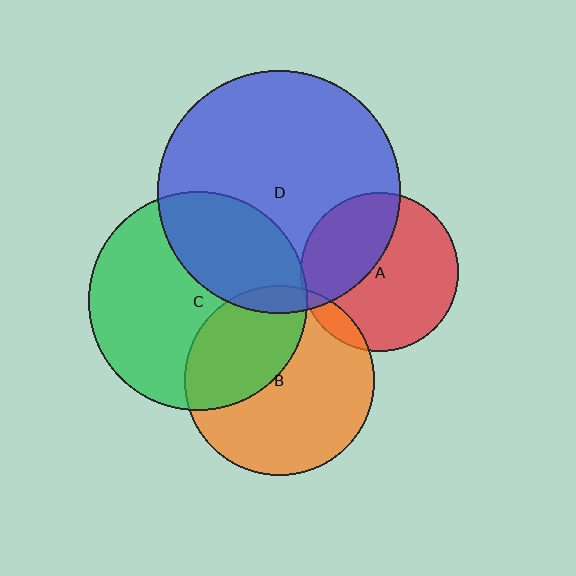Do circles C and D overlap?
Yes.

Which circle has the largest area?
Circle D (blue).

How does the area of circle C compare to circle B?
Approximately 1.3 times.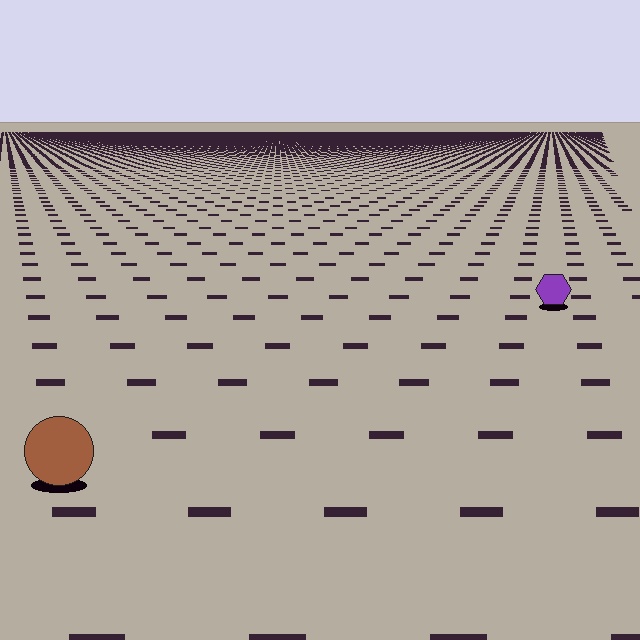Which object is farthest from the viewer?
The purple hexagon is farthest from the viewer. It appears smaller and the ground texture around it is denser.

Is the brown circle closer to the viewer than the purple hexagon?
Yes. The brown circle is closer — you can tell from the texture gradient: the ground texture is coarser near it.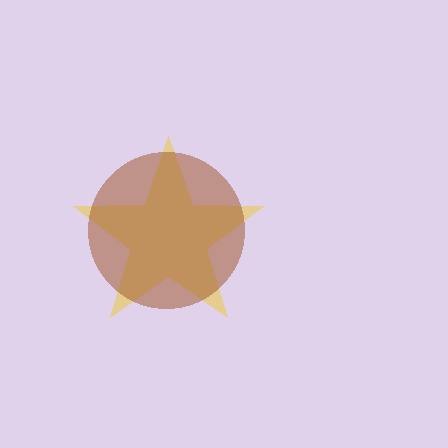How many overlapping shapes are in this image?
There are 2 overlapping shapes in the image.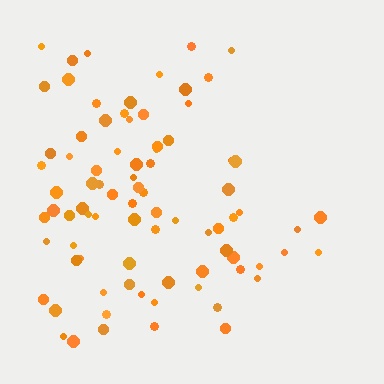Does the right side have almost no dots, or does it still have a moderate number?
Still a moderate number, just noticeably fewer than the left.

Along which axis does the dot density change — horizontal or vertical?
Horizontal.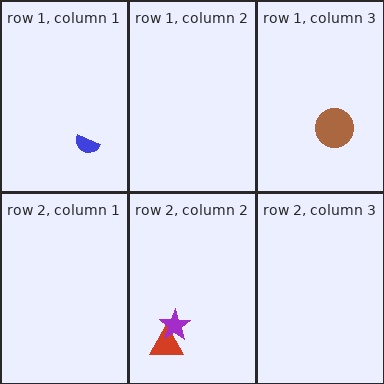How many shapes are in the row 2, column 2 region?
2.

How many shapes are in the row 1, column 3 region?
1.